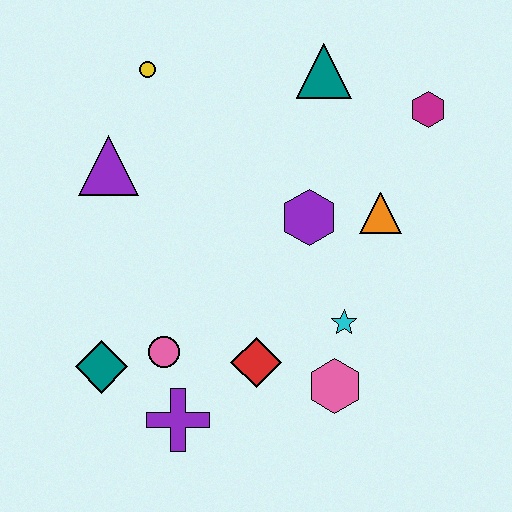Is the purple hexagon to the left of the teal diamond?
No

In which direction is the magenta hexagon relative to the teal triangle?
The magenta hexagon is to the right of the teal triangle.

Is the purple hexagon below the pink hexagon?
No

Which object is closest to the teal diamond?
The pink circle is closest to the teal diamond.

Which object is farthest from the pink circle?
The magenta hexagon is farthest from the pink circle.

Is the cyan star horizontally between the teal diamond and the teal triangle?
No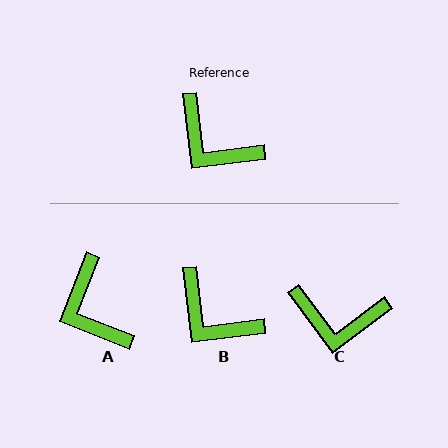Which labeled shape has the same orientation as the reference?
B.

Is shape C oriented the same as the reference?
No, it is off by about 30 degrees.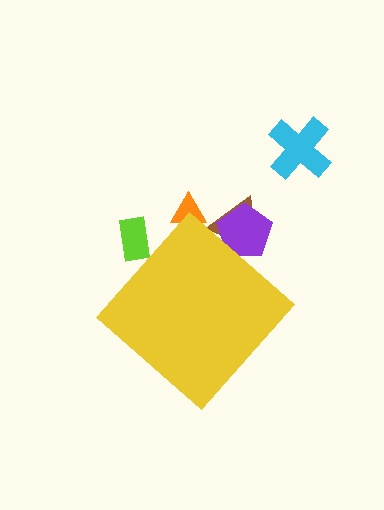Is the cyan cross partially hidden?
No, the cyan cross is fully visible.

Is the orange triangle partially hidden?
Yes, the orange triangle is partially hidden behind the yellow diamond.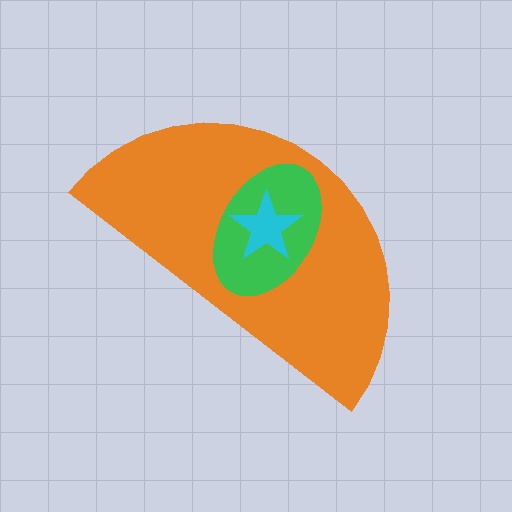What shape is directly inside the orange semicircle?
The green ellipse.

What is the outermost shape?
The orange semicircle.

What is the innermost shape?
The cyan star.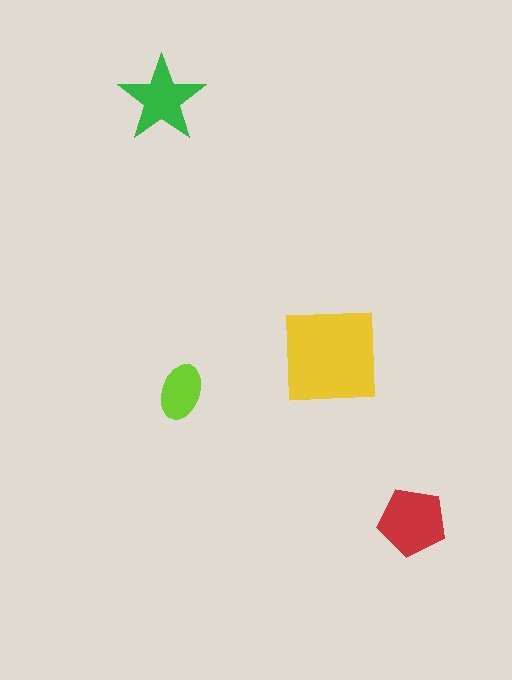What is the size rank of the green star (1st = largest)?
3rd.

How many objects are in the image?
There are 4 objects in the image.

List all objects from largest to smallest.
The yellow square, the red pentagon, the green star, the lime ellipse.